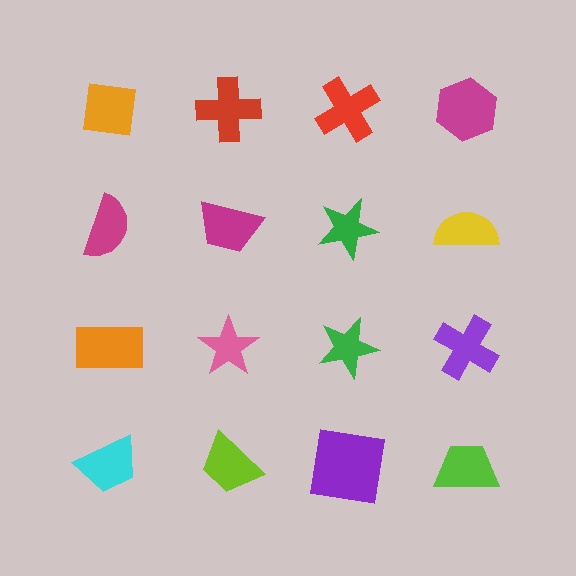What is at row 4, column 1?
A cyan trapezoid.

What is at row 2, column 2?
A magenta trapezoid.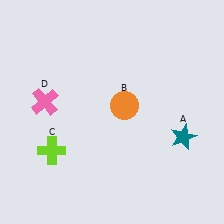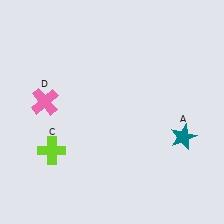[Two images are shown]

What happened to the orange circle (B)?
The orange circle (B) was removed in Image 2. It was in the top-right area of Image 1.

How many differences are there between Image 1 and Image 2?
There is 1 difference between the two images.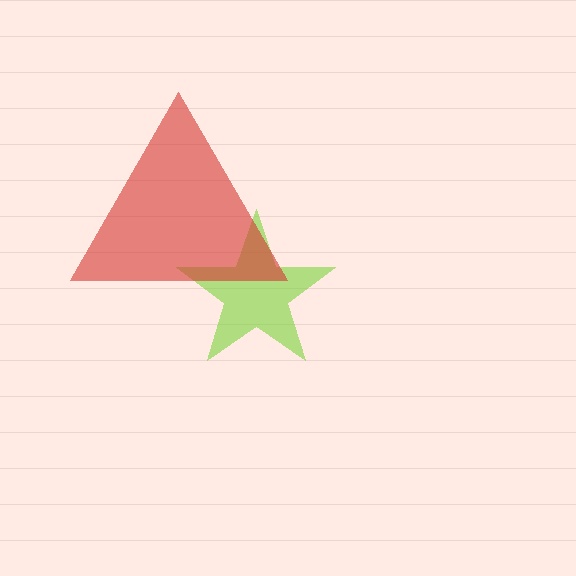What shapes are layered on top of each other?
The layered shapes are: a lime star, a red triangle.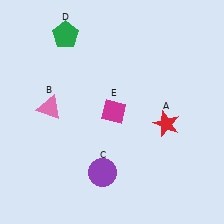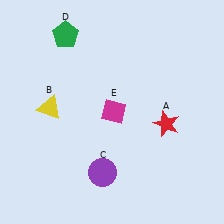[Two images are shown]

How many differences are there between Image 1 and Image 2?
There is 1 difference between the two images.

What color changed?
The triangle (B) changed from pink in Image 1 to yellow in Image 2.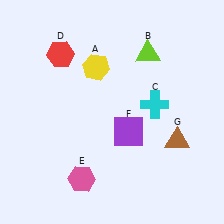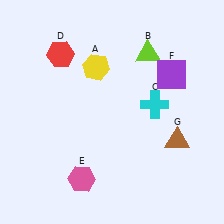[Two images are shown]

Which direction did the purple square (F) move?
The purple square (F) moved up.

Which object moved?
The purple square (F) moved up.